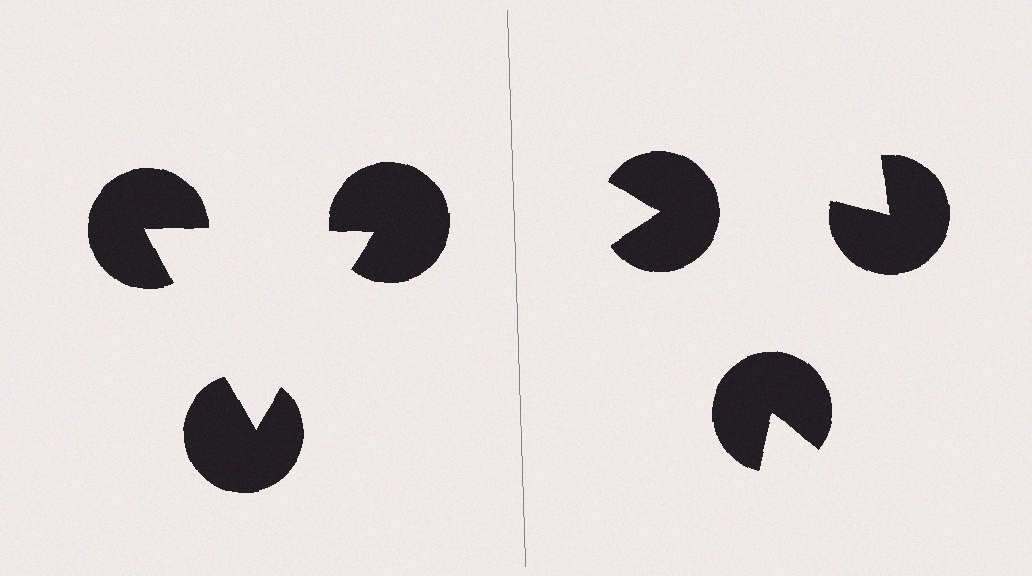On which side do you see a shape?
An illusory triangle appears on the left side. On the right side the wedge cuts are rotated, so no coherent shape forms.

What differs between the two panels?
The pac-man discs are positioned identically on both sides; only the wedge orientations differ. On the left they align to a triangle; on the right they are misaligned.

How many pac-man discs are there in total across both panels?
6 — 3 on each side.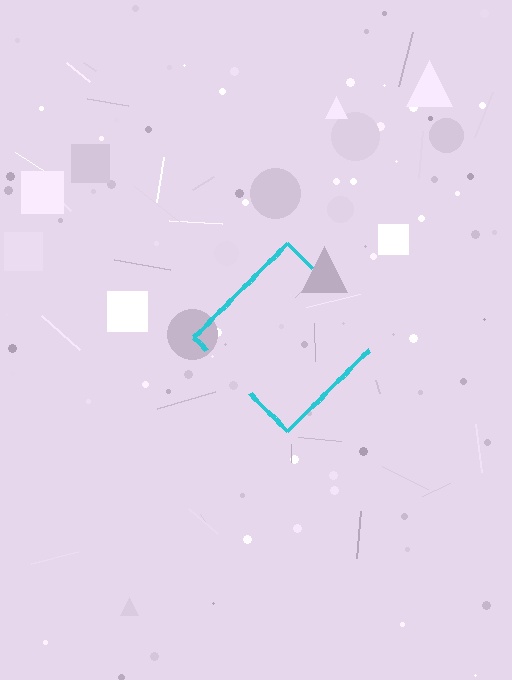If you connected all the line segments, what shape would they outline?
They would outline a diamond.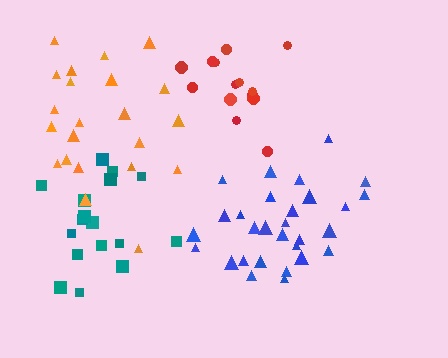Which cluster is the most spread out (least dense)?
Orange.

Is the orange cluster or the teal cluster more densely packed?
Teal.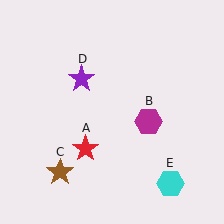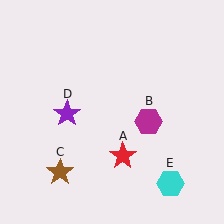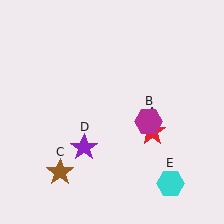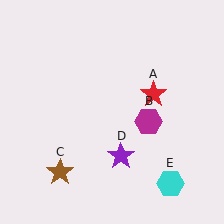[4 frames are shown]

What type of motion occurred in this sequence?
The red star (object A), purple star (object D) rotated counterclockwise around the center of the scene.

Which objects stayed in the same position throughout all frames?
Magenta hexagon (object B) and brown star (object C) and cyan hexagon (object E) remained stationary.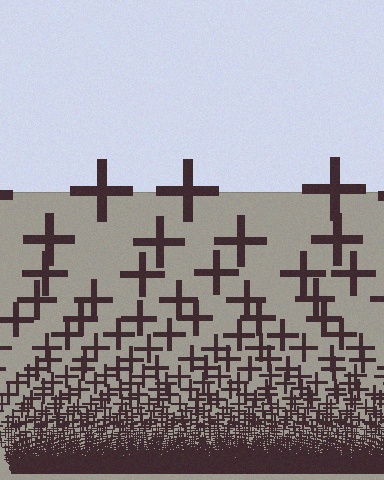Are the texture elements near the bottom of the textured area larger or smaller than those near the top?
Smaller. The gradient is inverted — elements near the bottom are smaller and denser.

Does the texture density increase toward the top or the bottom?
Density increases toward the bottom.